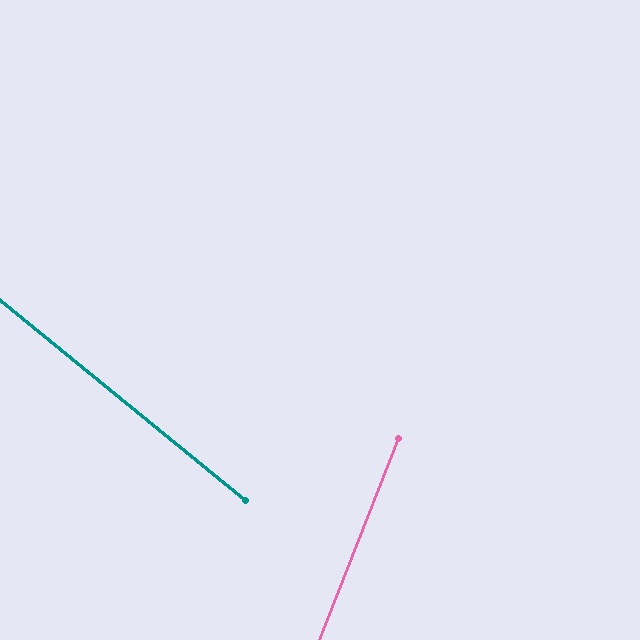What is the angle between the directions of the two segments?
Approximately 72 degrees.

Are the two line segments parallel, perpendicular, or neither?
Neither parallel nor perpendicular — they differ by about 72°.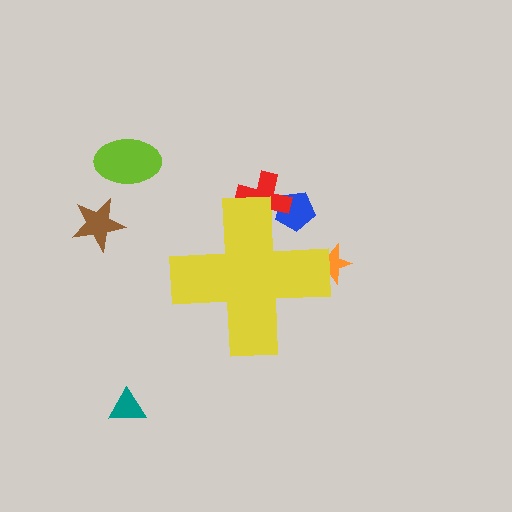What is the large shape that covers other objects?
A yellow cross.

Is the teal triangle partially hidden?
No, the teal triangle is fully visible.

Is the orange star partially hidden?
Yes, the orange star is partially hidden behind the yellow cross.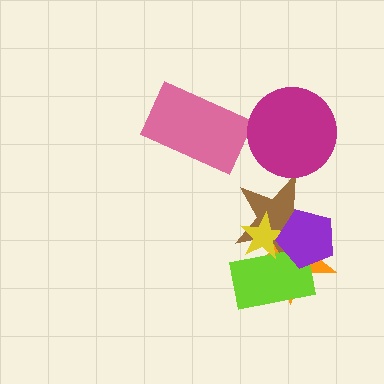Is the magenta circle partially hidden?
No, no other shape covers it.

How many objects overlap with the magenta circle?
0 objects overlap with the magenta circle.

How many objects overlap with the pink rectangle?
0 objects overlap with the pink rectangle.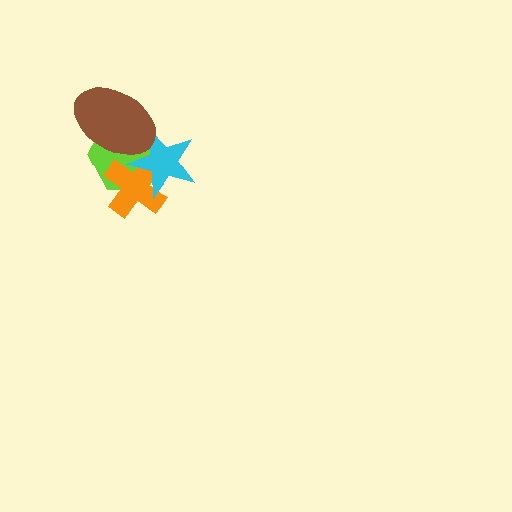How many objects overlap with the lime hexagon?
3 objects overlap with the lime hexagon.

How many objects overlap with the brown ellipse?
3 objects overlap with the brown ellipse.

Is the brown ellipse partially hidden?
No, no other shape covers it.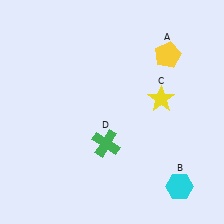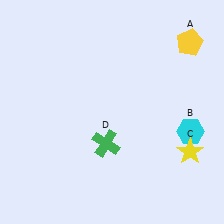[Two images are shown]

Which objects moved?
The objects that moved are: the yellow pentagon (A), the cyan hexagon (B), the yellow star (C).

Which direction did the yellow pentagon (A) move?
The yellow pentagon (A) moved right.